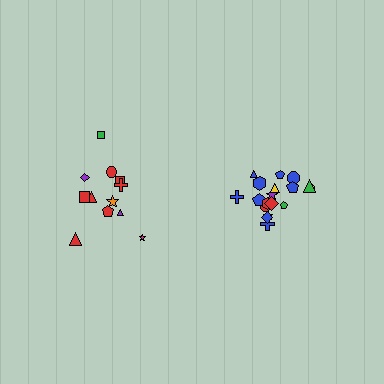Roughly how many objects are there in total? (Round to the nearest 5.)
Roughly 30 objects in total.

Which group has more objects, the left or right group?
The right group.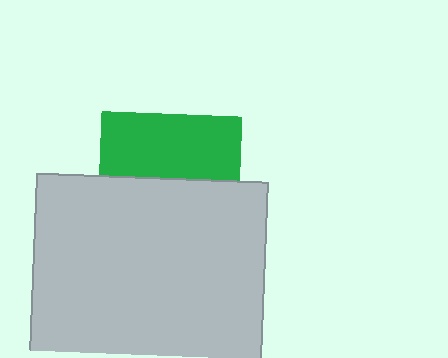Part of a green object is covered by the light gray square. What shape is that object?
It is a square.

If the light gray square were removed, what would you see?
You would see the complete green square.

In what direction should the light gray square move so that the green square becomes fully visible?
The light gray square should move down. That is the shortest direction to clear the overlap and leave the green square fully visible.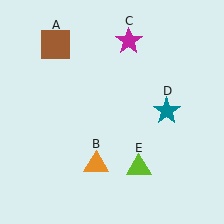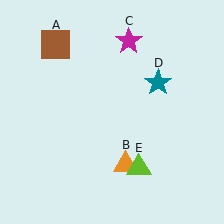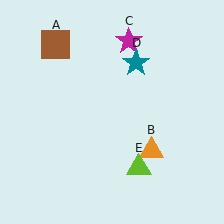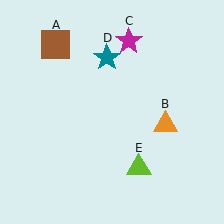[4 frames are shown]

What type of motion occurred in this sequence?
The orange triangle (object B), teal star (object D) rotated counterclockwise around the center of the scene.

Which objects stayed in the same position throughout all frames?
Brown square (object A) and magenta star (object C) and lime triangle (object E) remained stationary.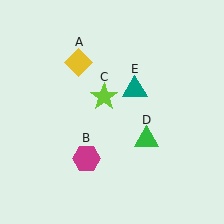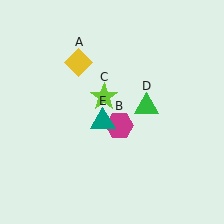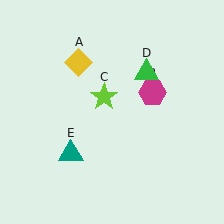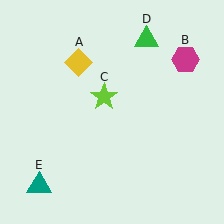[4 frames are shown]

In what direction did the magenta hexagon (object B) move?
The magenta hexagon (object B) moved up and to the right.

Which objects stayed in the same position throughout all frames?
Yellow diamond (object A) and lime star (object C) remained stationary.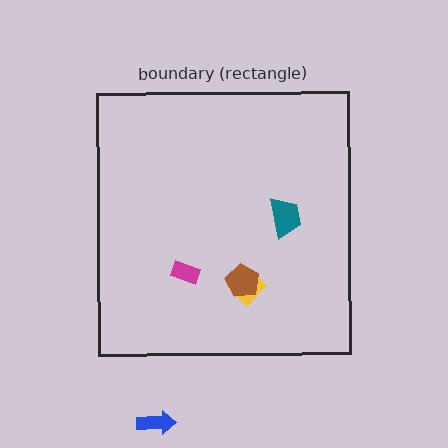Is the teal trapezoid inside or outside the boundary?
Inside.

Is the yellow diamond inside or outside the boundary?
Inside.